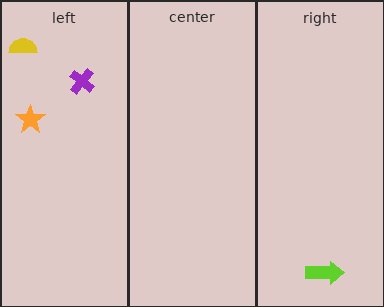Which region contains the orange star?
The left region.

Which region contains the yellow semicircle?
The left region.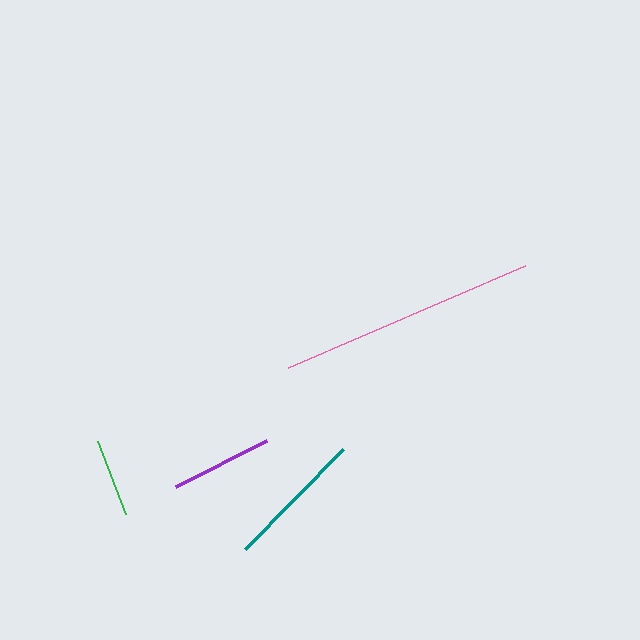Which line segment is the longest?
The pink line is the longest at approximately 258 pixels.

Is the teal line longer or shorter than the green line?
The teal line is longer than the green line.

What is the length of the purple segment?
The purple segment is approximately 102 pixels long.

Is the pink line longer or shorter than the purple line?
The pink line is longer than the purple line.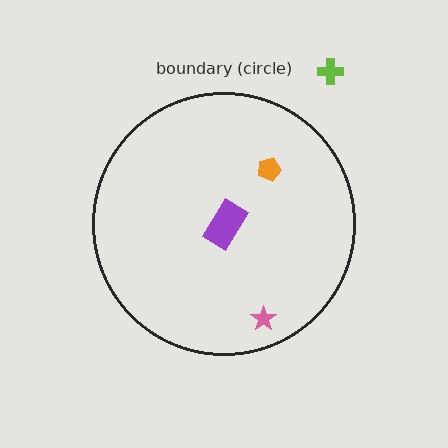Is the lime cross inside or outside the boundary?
Outside.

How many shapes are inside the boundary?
3 inside, 1 outside.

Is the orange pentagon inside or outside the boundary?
Inside.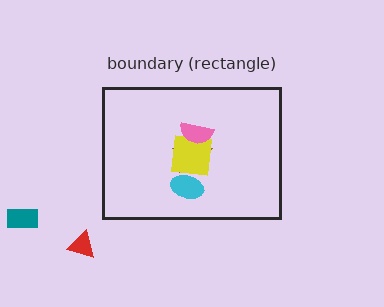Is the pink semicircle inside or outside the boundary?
Inside.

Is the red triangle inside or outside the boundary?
Outside.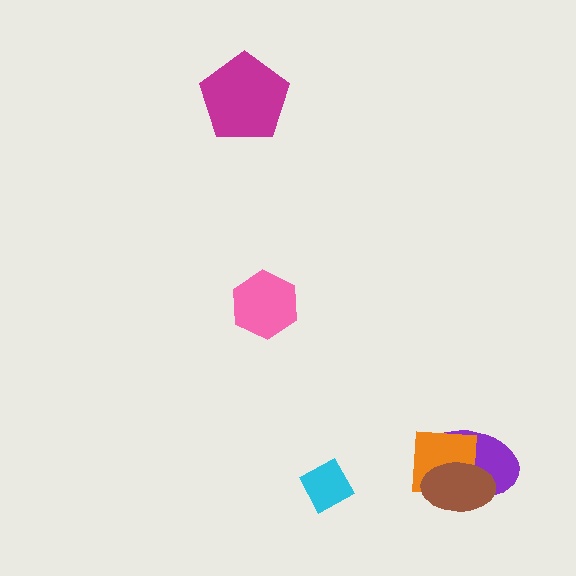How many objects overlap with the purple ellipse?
2 objects overlap with the purple ellipse.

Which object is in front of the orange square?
The brown ellipse is in front of the orange square.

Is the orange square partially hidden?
Yes, it is partially covered by another shape.